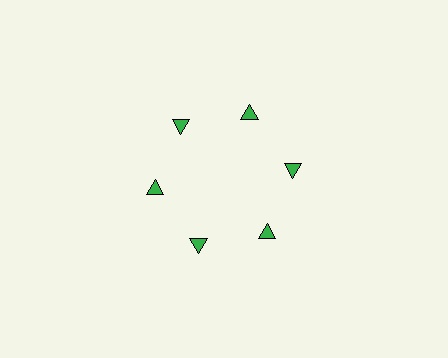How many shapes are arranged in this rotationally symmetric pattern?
There are 6 shapes, arranged in 6 groups of 1.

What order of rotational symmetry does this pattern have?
This pattern has 6-fold rotational symmetry.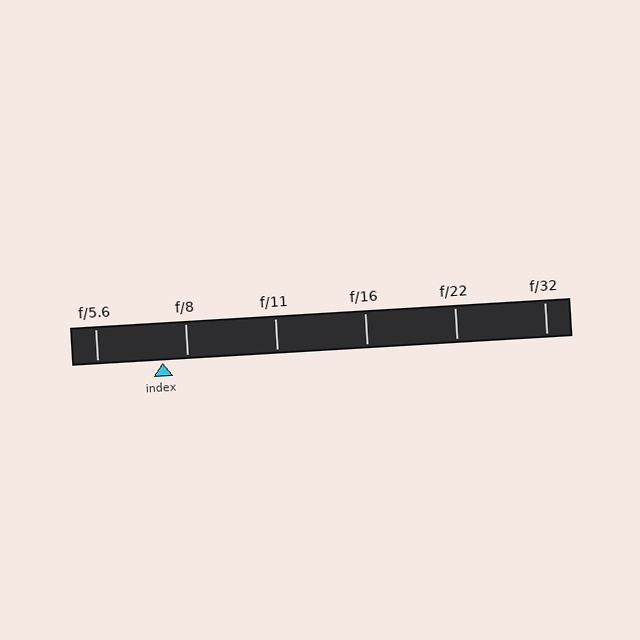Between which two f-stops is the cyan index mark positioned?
The index mark is between f/5.6 and f/8.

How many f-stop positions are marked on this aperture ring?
There are 6 f-stop positions marked.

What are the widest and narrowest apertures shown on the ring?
The widest aperture shown is f/5.6 and the narrowest is f/32.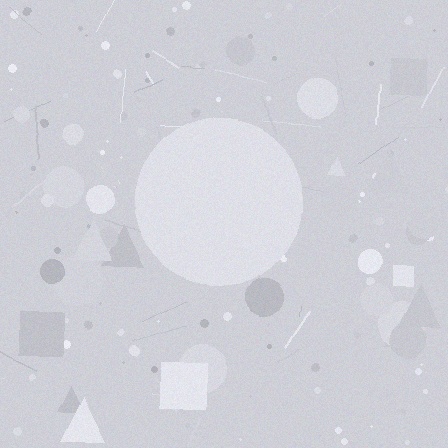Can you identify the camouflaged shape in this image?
The camouflaged shape is a circle.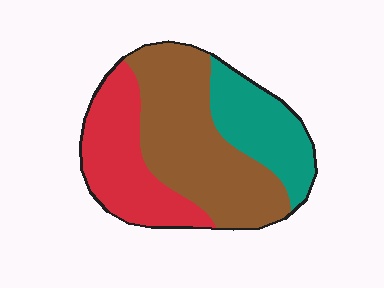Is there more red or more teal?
Red.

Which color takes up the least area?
Teal, at roughly 25%.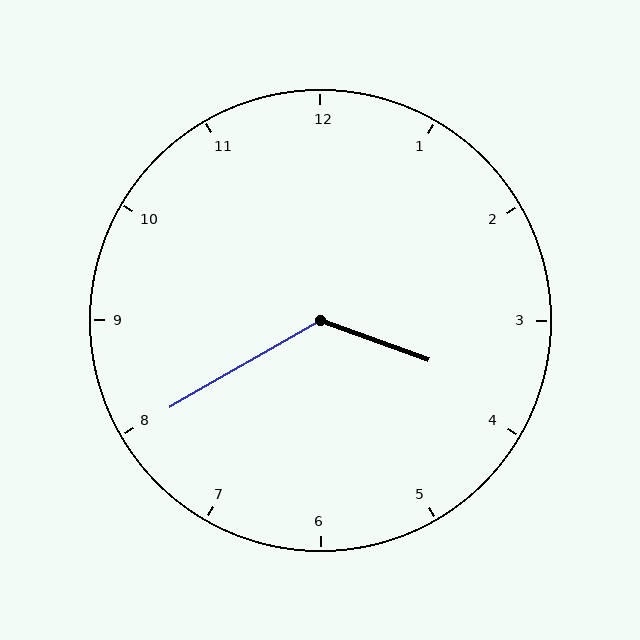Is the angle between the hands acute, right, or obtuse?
It is obtuse.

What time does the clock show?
3:40.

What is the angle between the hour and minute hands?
Approximately 130 degrees.